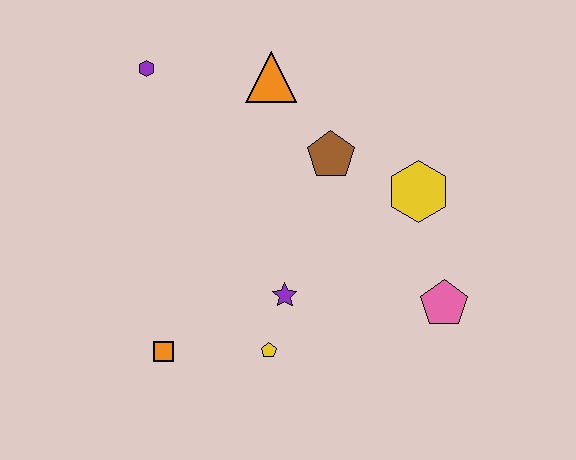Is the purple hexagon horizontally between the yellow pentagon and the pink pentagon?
No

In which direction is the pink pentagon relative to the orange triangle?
The pink pentagon is below the orange triangle.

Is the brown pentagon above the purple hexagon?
No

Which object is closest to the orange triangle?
The brown pentagon is closest to the orange triangle.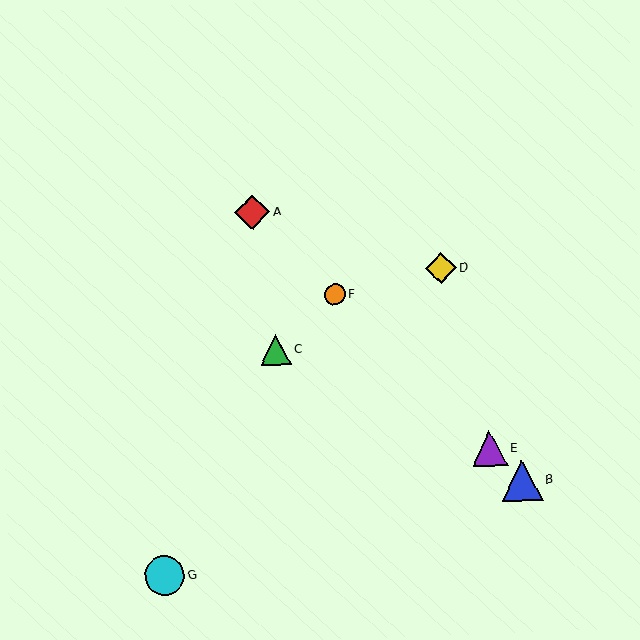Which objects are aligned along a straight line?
Objects A, B, E, F are aligned along a straight line.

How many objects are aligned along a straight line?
4 objects (A, B, E, F) are aligned along a straight line.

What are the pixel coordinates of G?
Object G is at (165, 576).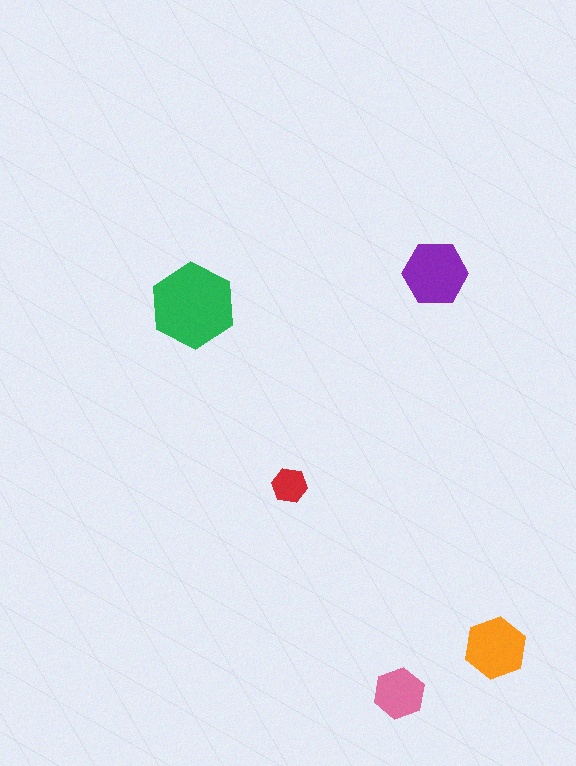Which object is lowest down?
The pink hexagon is bottommost.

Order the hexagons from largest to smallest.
the green one, the purple one, the orange one, the pink one, the red one.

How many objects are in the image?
There are 5 objects in the image.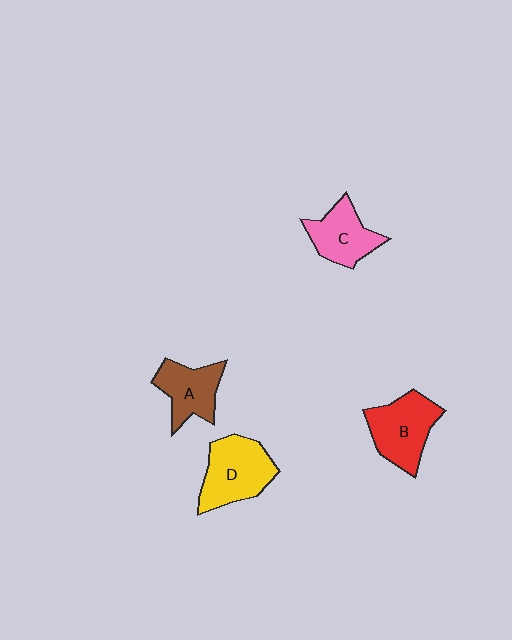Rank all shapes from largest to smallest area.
From largest to smallest: D (yellow), B (red), A (brown), C (pink).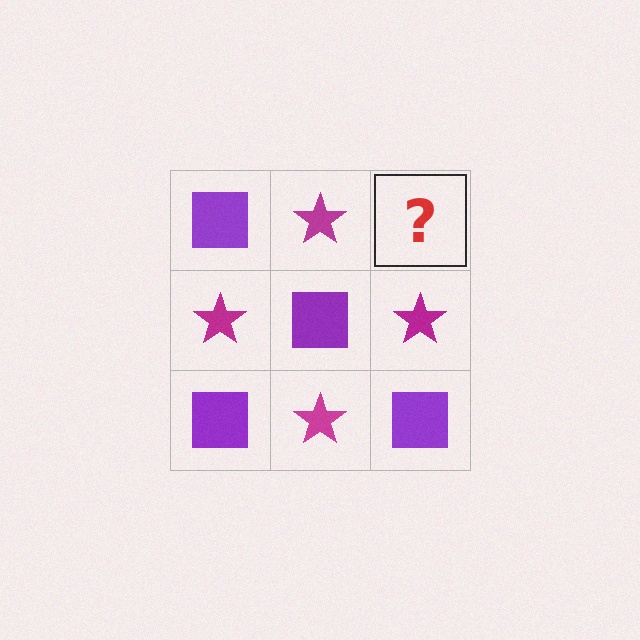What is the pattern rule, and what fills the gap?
The rule is that it alternates purple square and magenta star in a checkerboard pattern. The gap should be filled with a purple square.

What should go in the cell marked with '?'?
The missing cell should contain a purple square.